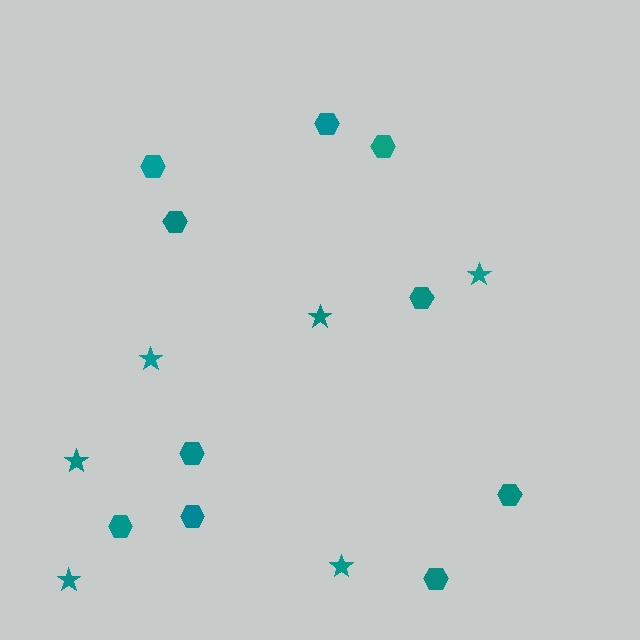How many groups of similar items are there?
There are 2 groups: one group of stars (6) and one group of hexagons (10).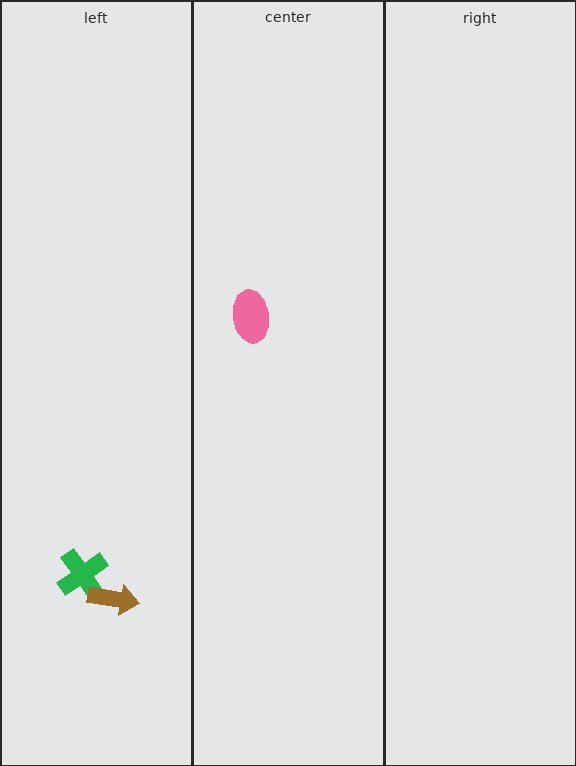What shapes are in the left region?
The green cross, the brown arrow.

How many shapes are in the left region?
2.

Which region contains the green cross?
The left region.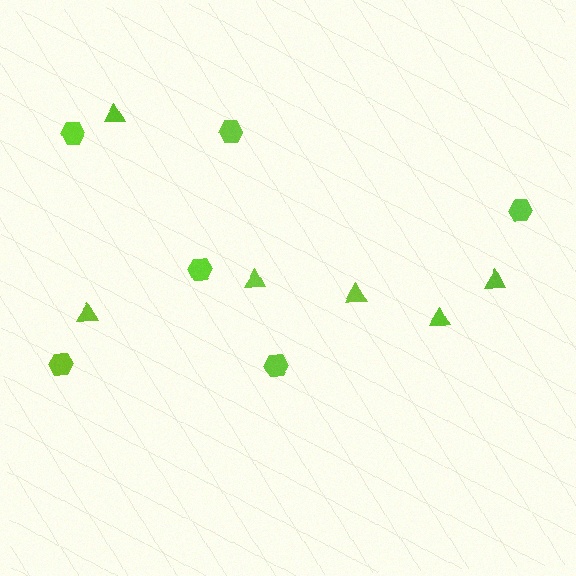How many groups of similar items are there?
There are 2 groups: one group of hexagons (6) and one group of triangles (6).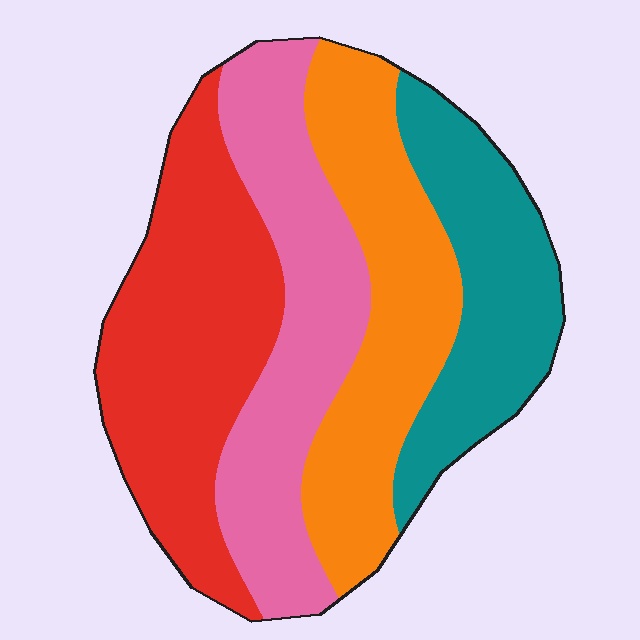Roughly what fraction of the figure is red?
Red takes up between a sixth and a third of the figure.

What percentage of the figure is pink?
Pink takes up about one quarter (1/4) of the figure.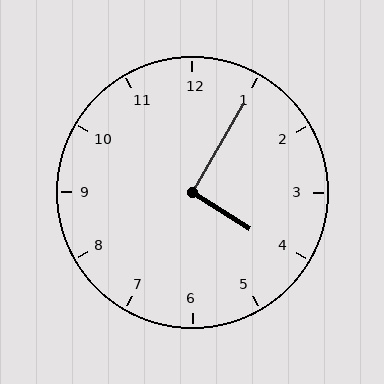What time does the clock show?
4:05.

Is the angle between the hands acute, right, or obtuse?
It is right.